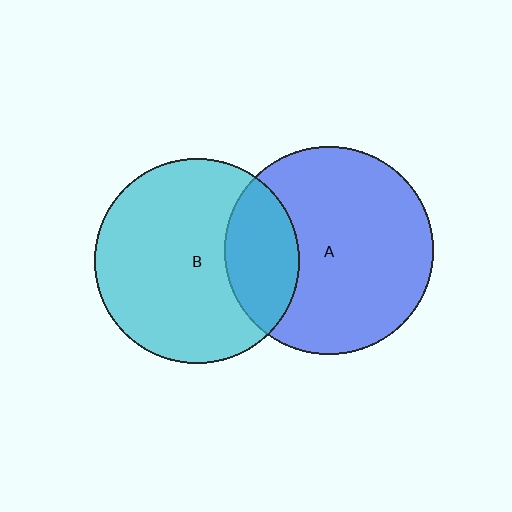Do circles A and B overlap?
Yes.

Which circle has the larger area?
Circle A (blue).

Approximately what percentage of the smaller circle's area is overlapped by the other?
Approximately 25%.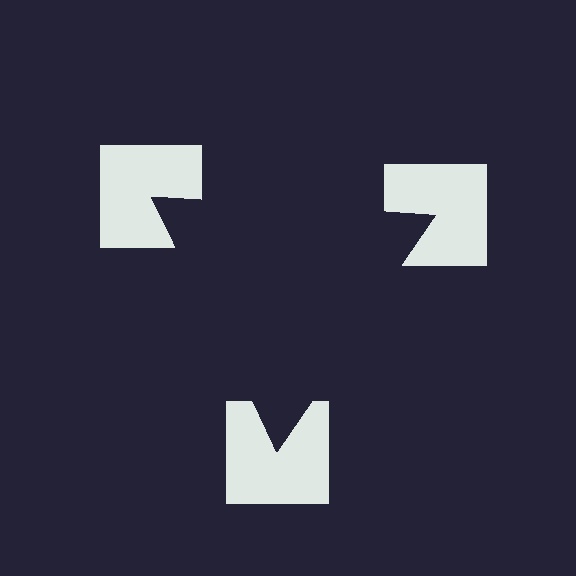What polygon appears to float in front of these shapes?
An illusory triangle — its edges are inferred from the aligned wedge cuts in the notched squares, not physically drawn.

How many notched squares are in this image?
There are 3 — one at each vertex of the illusory triangle.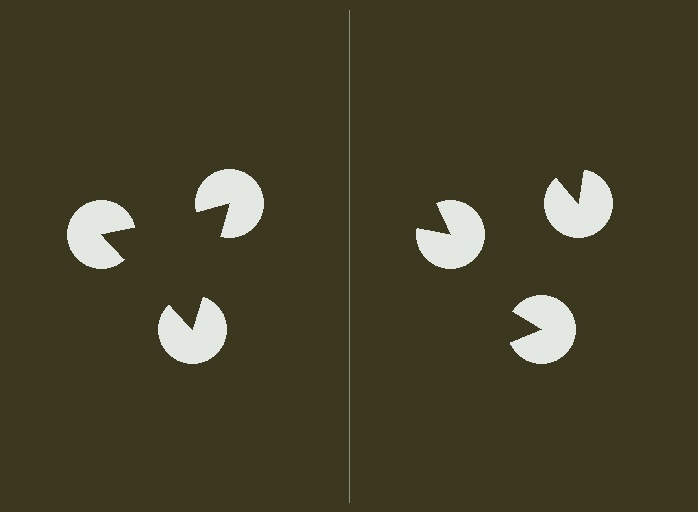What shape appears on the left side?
An illusory triangle.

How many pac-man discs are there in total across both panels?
6 — 3 on each side.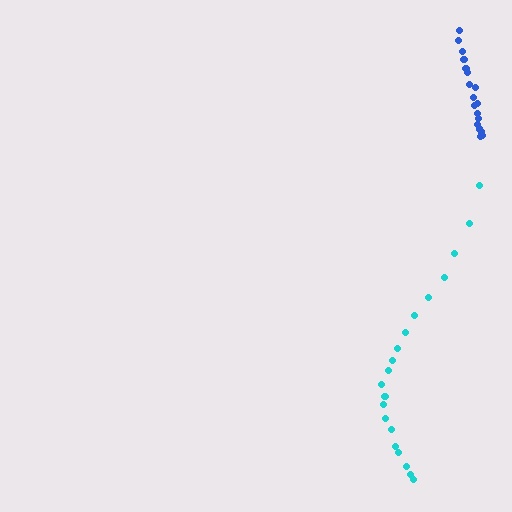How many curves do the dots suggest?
There are 2 distinct paths.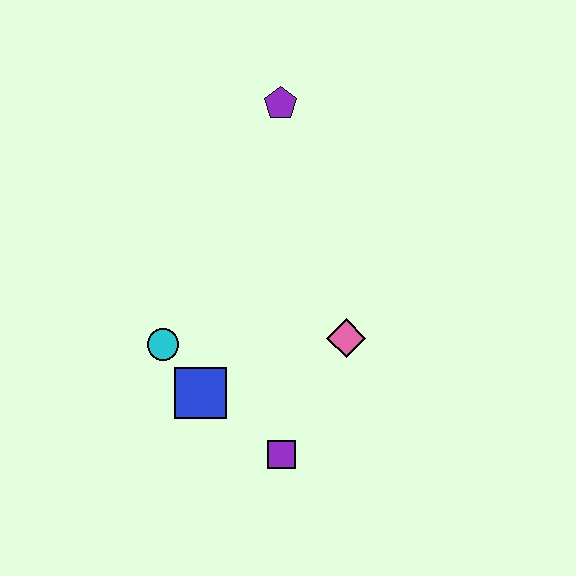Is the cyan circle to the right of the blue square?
No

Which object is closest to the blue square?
The cyan circle is closest to the blue square.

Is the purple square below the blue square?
Yes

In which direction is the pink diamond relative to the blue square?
The pink diamond is to the right of the blue square.